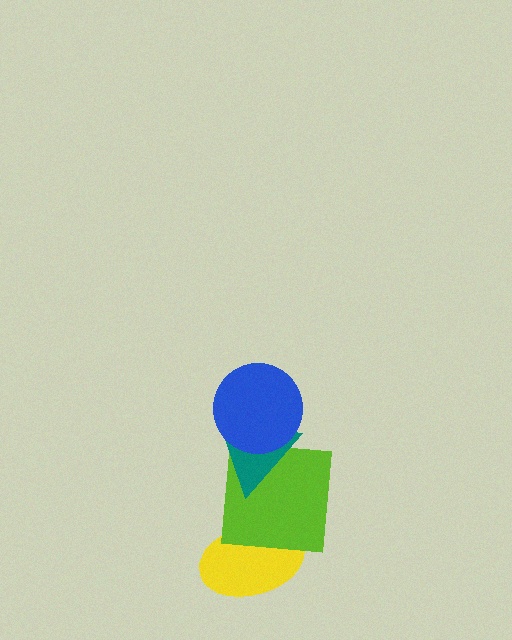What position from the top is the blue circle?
The blue circle is 1st from the top.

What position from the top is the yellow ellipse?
The yellow ellipse is 4th from the top.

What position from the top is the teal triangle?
The teal triangle is 2nd from the top.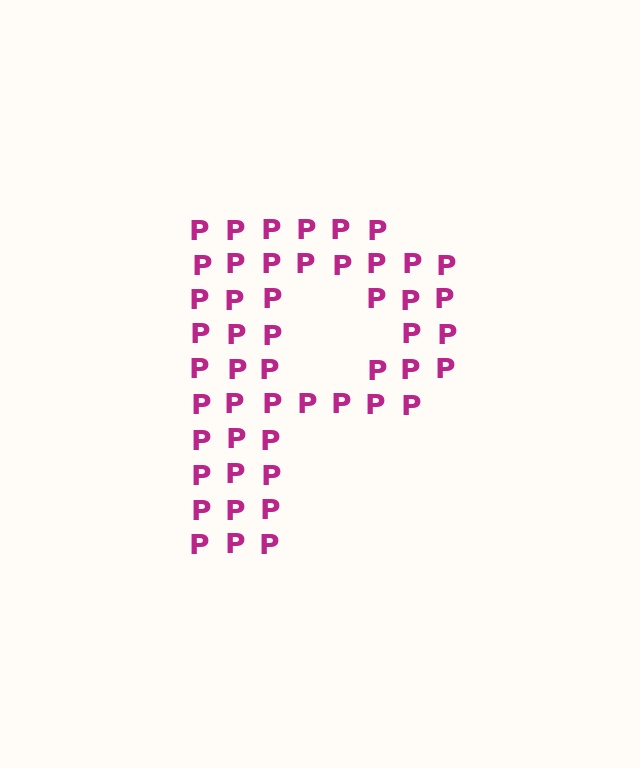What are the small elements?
The small elements are letter P's.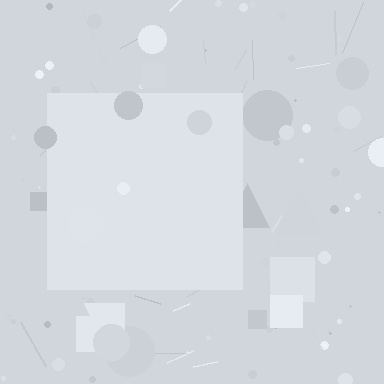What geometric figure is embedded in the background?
A square is embedded in the background.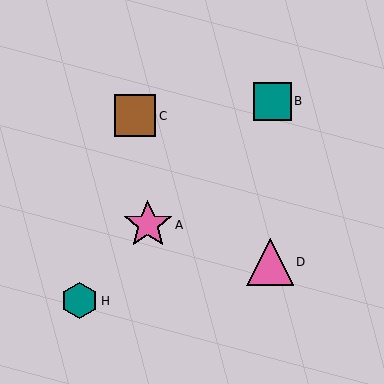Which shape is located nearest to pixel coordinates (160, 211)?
The pink star (labeled A) at (148, 225) is nearest to that location.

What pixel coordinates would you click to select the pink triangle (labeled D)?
Click at (270, 262) to select the pink triangle D.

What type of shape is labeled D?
Shape D is a pink triangle.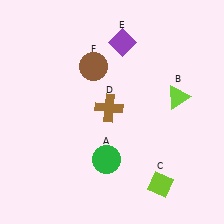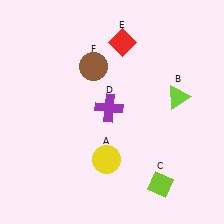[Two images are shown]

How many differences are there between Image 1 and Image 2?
There are 3 differences between the two images.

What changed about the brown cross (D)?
In Image 1, D is brown. In Image 2, it changed to purple.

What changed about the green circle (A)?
In Image 1, A is green. In Image 2, it changed to yellow.